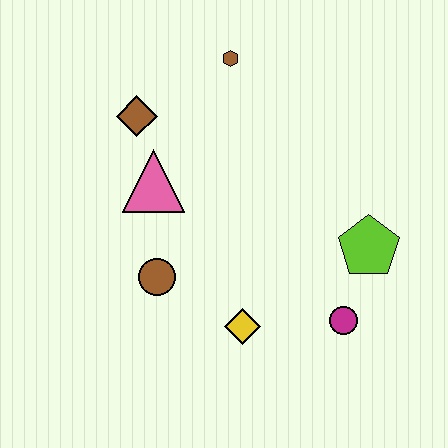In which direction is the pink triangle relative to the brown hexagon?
The pink triangle is below the brown hexagon.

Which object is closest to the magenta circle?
The lime pentagon is closest to the magenta circle.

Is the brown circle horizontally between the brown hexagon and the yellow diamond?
No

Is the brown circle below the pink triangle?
Yes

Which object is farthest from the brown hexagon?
The magenta circle is farthest from the brown hexagon.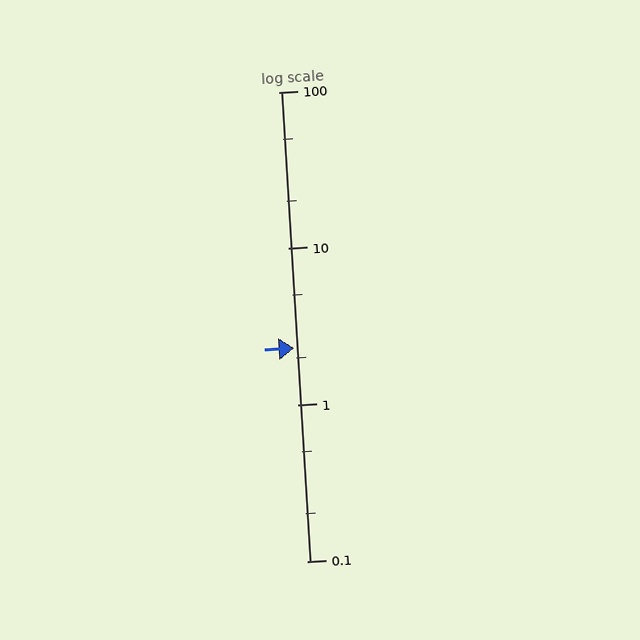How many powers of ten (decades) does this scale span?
The scale spans 3 decades, from 0.1 to 100.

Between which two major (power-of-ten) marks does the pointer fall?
The pointer is between 1 and 10.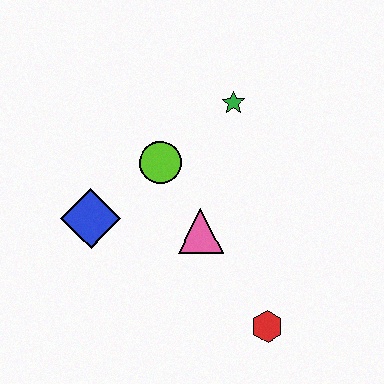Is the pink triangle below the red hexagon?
No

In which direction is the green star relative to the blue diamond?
The green star is to the right of the blue diamond.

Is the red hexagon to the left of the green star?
No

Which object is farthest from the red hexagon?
The green star is farthest from the red hexagon.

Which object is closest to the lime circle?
The pink triangle is closest to the lime circle.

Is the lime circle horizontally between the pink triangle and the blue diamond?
Yes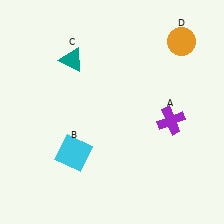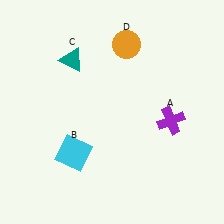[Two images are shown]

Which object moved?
The orange circle (D) moved left.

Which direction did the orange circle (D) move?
The orange circle (D) moved left.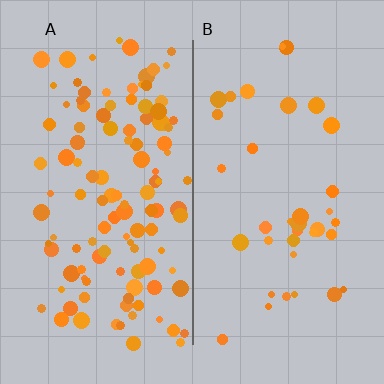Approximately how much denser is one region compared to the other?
Approximately 3.2× — region A over region B.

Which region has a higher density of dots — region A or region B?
A (the left).